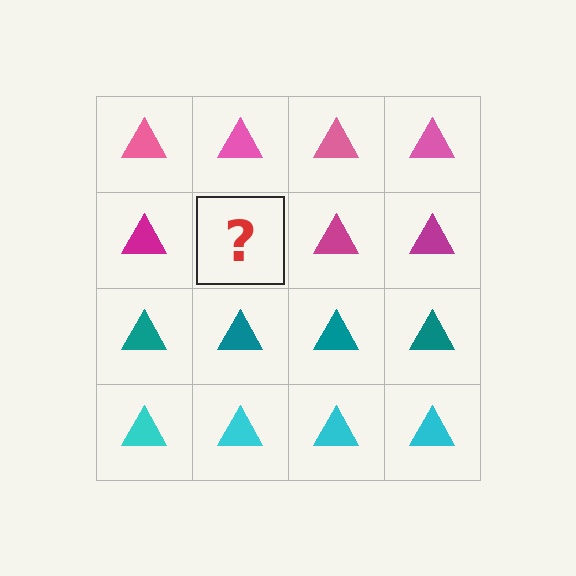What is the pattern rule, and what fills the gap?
The rule is that each row has a consistent color. The gap should be filled with a magenta triangle.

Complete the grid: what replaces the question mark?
The question mark should be replaced with a magenta triangle.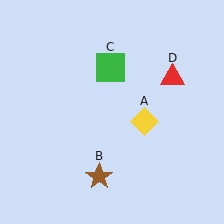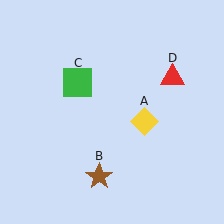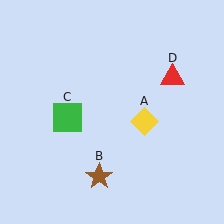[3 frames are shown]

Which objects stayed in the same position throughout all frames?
Yellow diamond (object A) and brown star (object B) and red triangle (object D) remained stationary.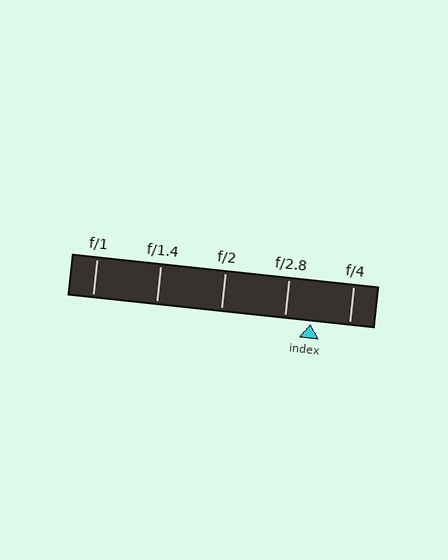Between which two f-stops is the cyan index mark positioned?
The index mark is between f/2.8 and f/4.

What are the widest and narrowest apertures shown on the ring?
The widest aperture shown is f/1 and the narrowest is f/4.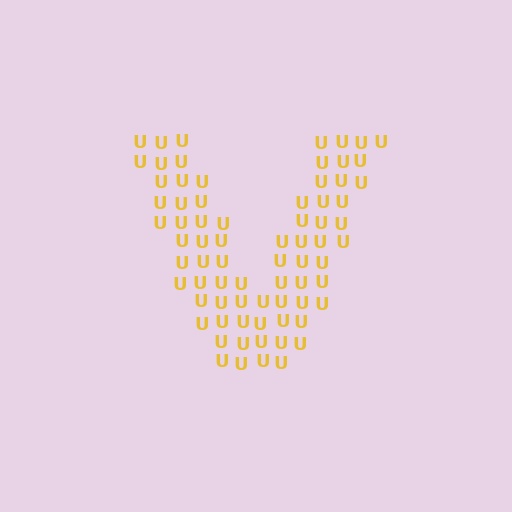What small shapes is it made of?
It is made of small letter U's.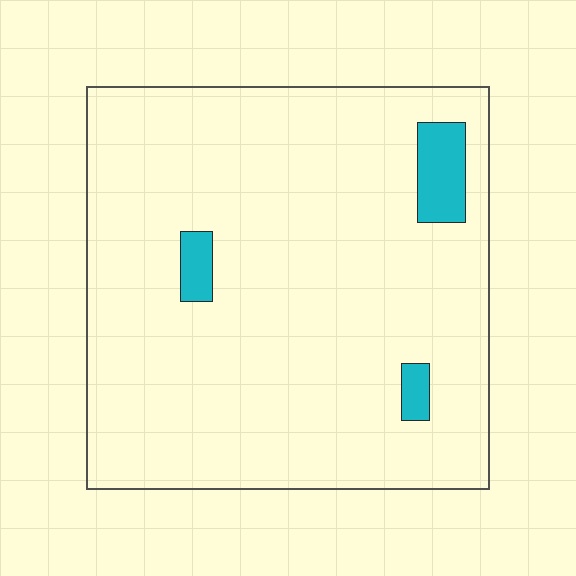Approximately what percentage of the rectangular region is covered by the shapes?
Approximately 5%.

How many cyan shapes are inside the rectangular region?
3.